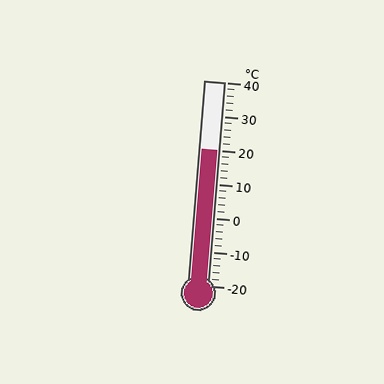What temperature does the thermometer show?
The thermometer shows approximately 20°C.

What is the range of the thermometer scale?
The thermometer scale ranges from -20°C to 40°C.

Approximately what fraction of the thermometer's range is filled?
The thermometer is filled to approximately 65% of its range.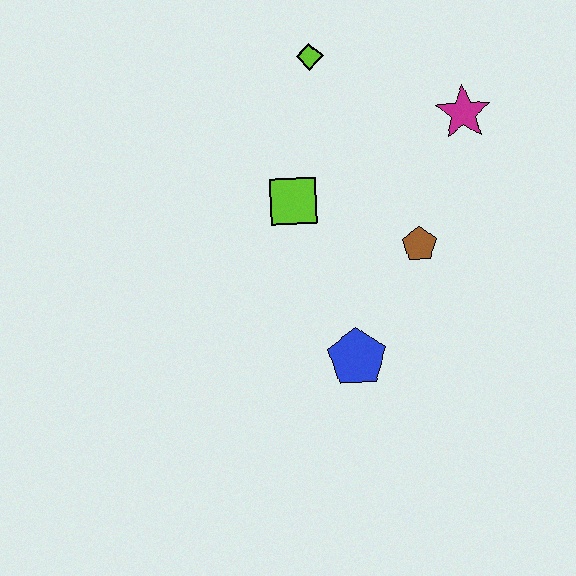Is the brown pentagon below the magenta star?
Yes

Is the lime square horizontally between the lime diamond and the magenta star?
No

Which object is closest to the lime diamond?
The lime square is closest to the lime diamond.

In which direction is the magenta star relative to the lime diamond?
The magenta star is to the right of the lime diamond.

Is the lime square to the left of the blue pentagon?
Yes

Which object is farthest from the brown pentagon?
The lime diamond is farthest from the brown pentagon.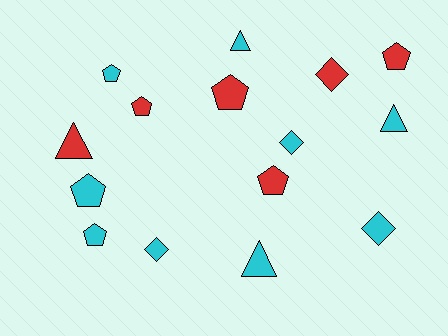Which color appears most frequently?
Cyan, with 9 objects.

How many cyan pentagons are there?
There are 3 cyan pentagons.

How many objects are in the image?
There are 15 objects.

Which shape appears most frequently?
Pentagon, with 7 objects.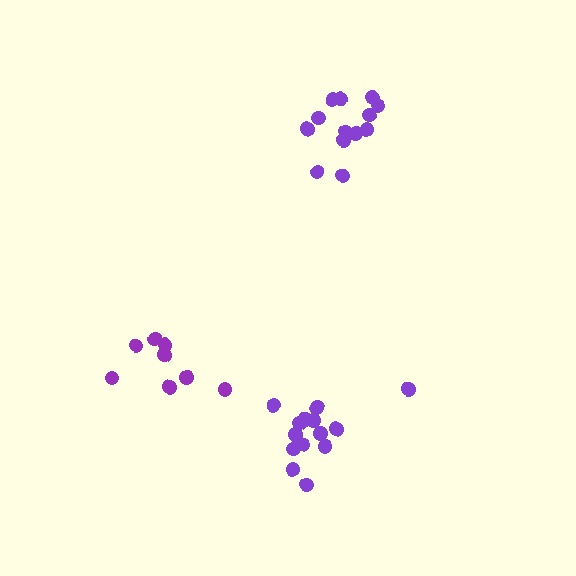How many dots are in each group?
Group 1: 14 dots, Group 2: 8 dots, Group 3: 13 dots (35 total).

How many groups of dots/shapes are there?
There are 3 groups.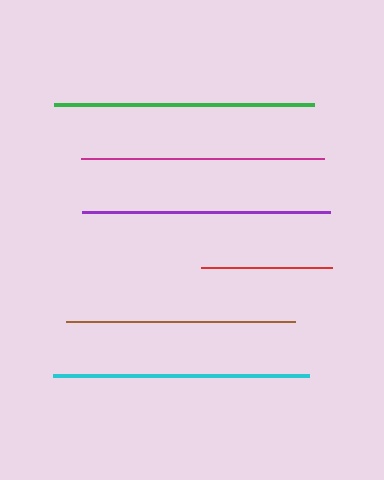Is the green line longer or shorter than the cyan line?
The green line is longer than the cyan line.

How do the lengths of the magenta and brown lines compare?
The magenta and brown lines are approximately the same length.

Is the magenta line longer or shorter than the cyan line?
The cyan line is longer than the magenta line.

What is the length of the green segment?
The green segment is approximately 259 pixels long.